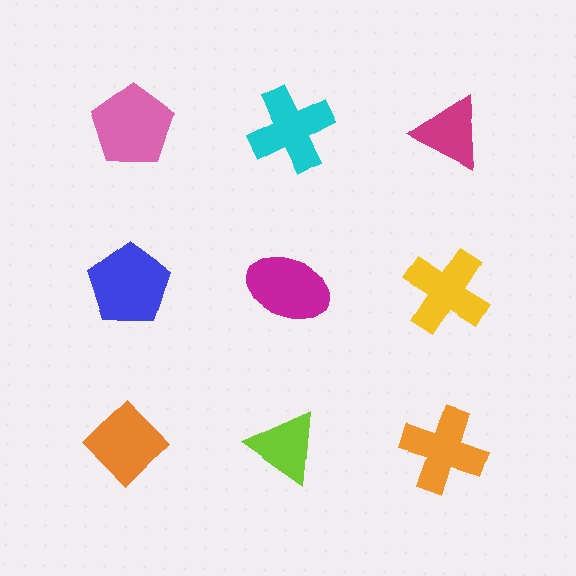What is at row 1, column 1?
A pink pentagon.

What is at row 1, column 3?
A magenta triangle.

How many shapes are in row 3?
3 shapes.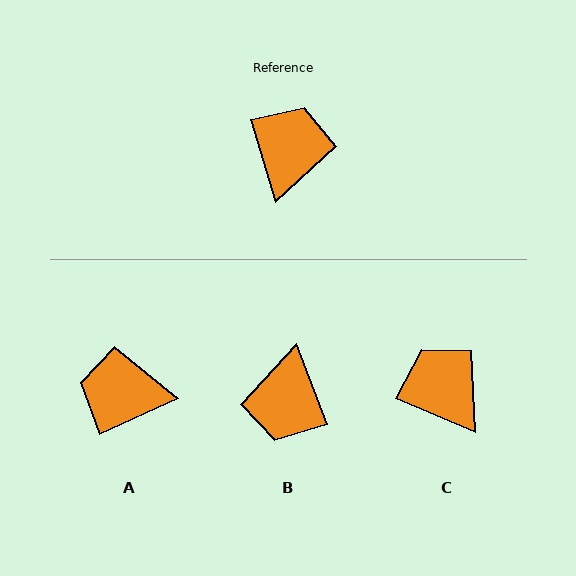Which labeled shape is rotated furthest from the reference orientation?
B, about 175 degrees away.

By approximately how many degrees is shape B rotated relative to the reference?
Approximately 175 degrees clockwise.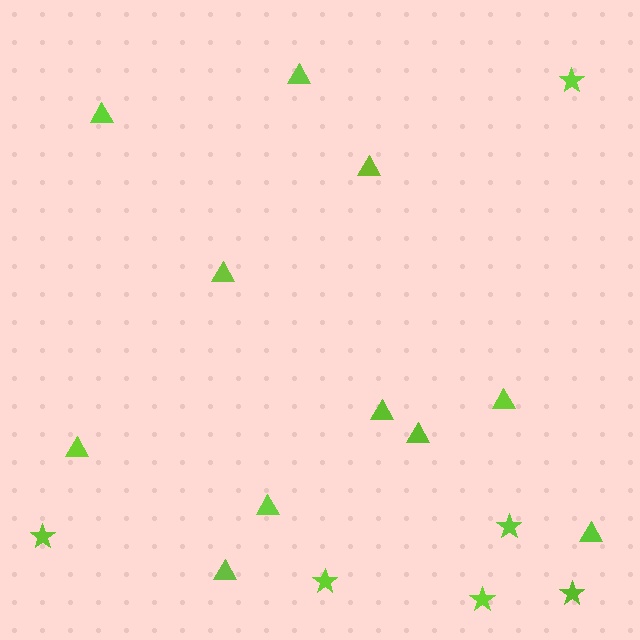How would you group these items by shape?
There are 2 groups: one group of triangles (11) and one group of stars (6).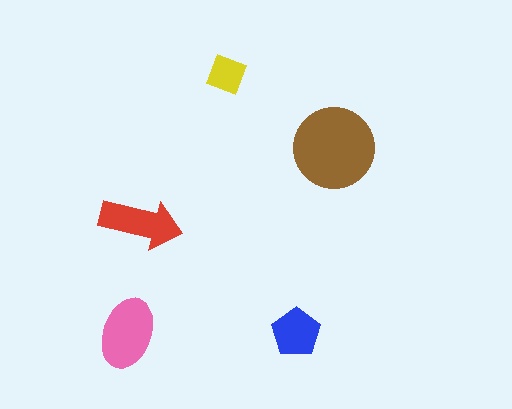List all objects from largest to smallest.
The brown circle, the pink ellipse, the red arrow, the blue pentagon, the yellow diamond.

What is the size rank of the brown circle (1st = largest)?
1st.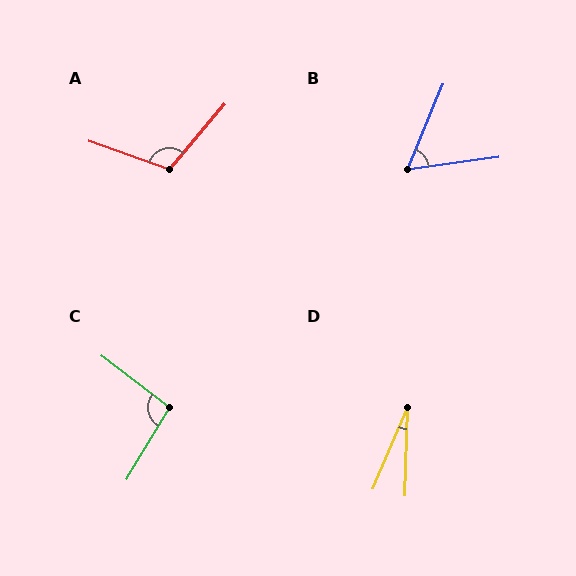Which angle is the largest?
A, at approximately 111 degrees.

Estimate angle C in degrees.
Approximately 96 degrees.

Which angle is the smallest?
D, at approximately 22 degrees.